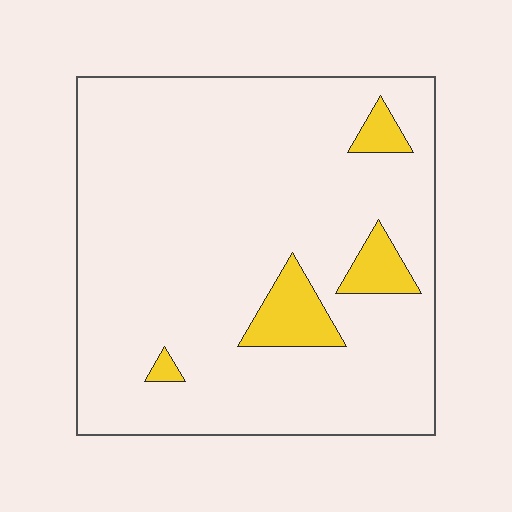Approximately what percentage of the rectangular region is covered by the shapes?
Approximately 10%.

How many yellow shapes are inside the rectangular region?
4.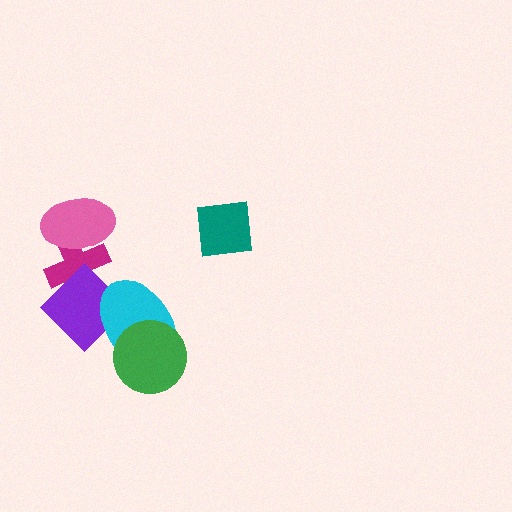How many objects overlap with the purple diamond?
2 objects overlap with the purple diamond.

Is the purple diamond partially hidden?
Yes, it is partially covered by another shape.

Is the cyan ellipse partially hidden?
Yes, it is partially covered by another shape.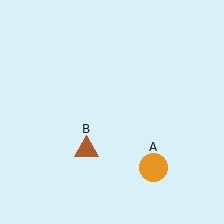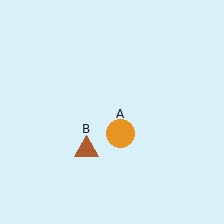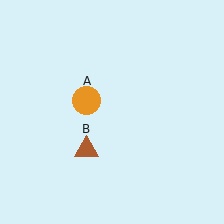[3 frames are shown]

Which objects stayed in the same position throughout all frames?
Brown triangle (object B) remained stationary.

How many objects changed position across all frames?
1 object changed position: orange circle (object A).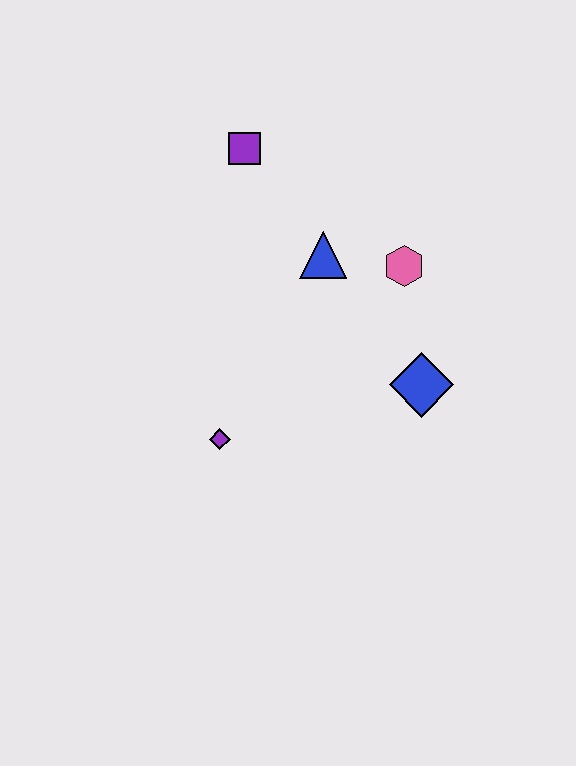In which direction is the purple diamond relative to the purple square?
The purple diamond is below the purple square.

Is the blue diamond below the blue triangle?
Yes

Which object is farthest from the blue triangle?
The purple diamond is farthest from the blue triangle.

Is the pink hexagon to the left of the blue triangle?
No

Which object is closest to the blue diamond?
The pink hexagon is closest to the blue diamond.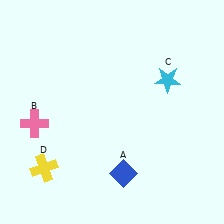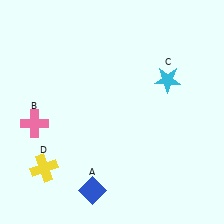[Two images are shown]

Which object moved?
The blue diamond (A) moved left.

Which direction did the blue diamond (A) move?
The blue diamond (A) moved left.